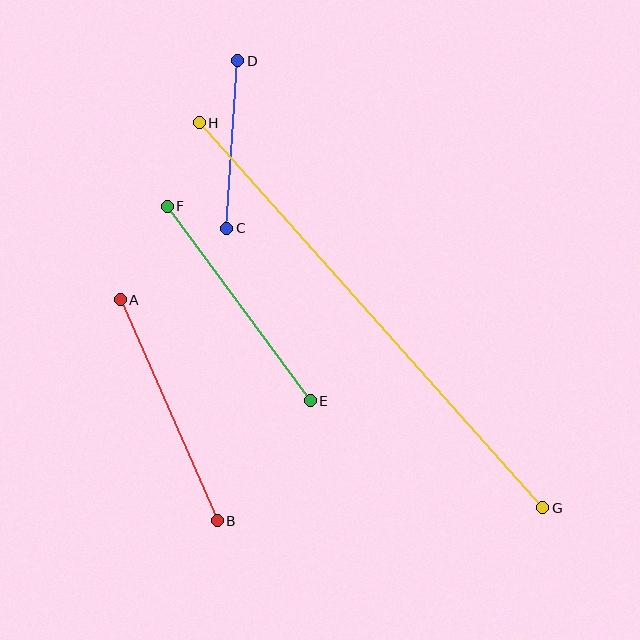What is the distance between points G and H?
The distance is approximately 516 pixels.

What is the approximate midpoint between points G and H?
The midpoint is at approximately (371, 315) pixels.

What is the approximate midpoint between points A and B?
The midpoint is at approximately (169, 410) pixels.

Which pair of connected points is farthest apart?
Points G and H are farthest apart.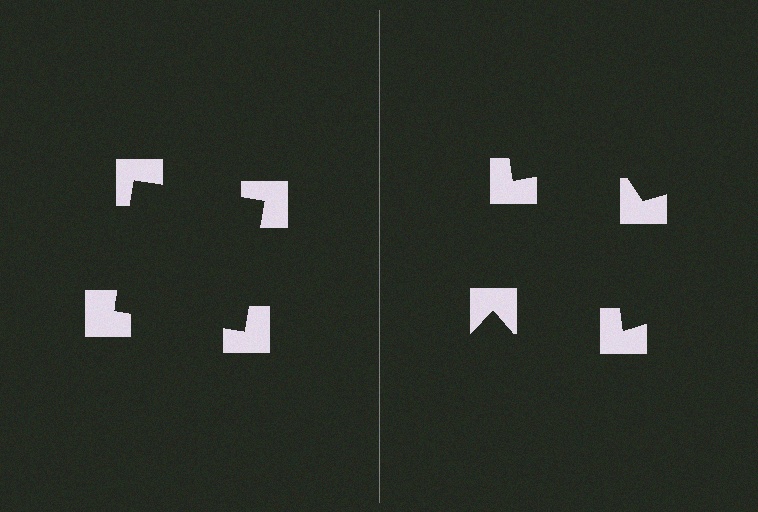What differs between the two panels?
The notched squares are positioned identically on both sides; only the wedge orientations differ. On the left they align to a square; on the right they are misaligned.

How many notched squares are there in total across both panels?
8 — 4 on each side.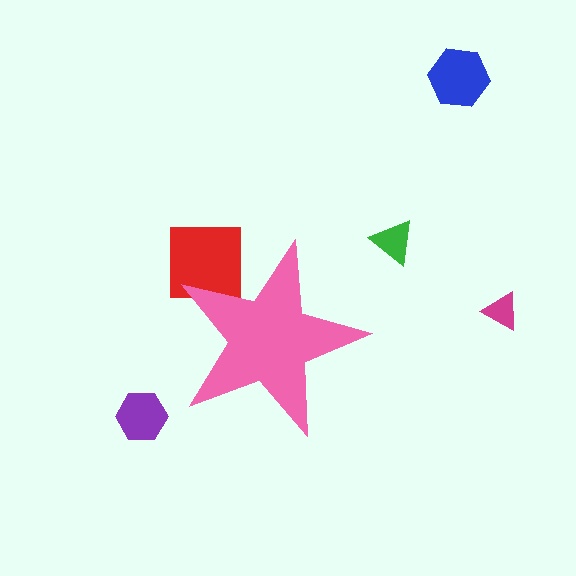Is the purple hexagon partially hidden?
No, the purple hexagon is fully visible.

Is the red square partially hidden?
Yes, the red square is partially hidden behind the pink star.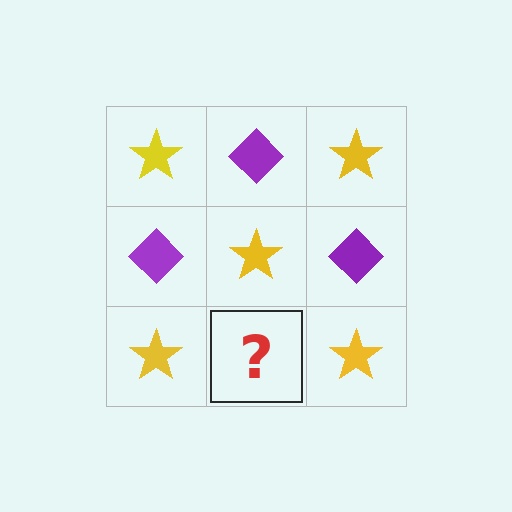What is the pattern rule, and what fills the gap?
The rule is that it alternates yellow star and purple diamond in a checkerboard pattern. The gap should be filled with a purple diamond.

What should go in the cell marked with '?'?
The missing cell should contain a purple diamond.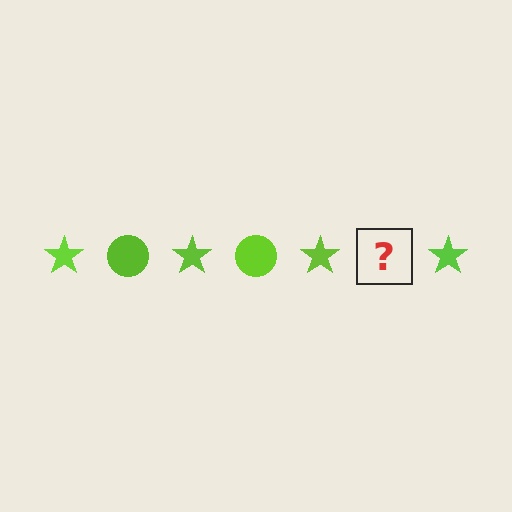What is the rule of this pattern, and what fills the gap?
The rule is that the pattern cycles through star, circle shapes in lime. The gap should be filled with a lime circle.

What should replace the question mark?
The question mark should be replaced with a lime circle.